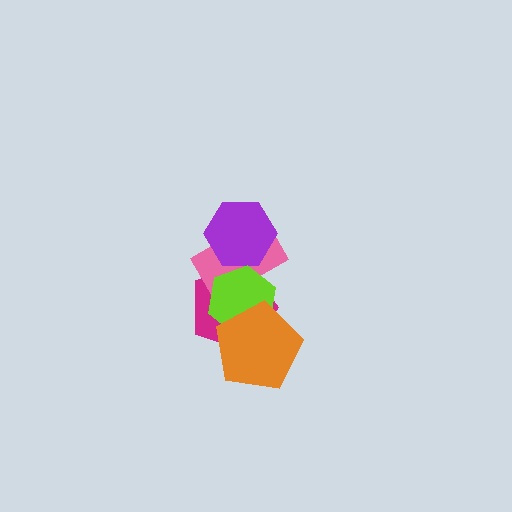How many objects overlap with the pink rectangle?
3 objects overlap with the pink rectangle.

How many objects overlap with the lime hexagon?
3 objects overlap with the lime hexagon.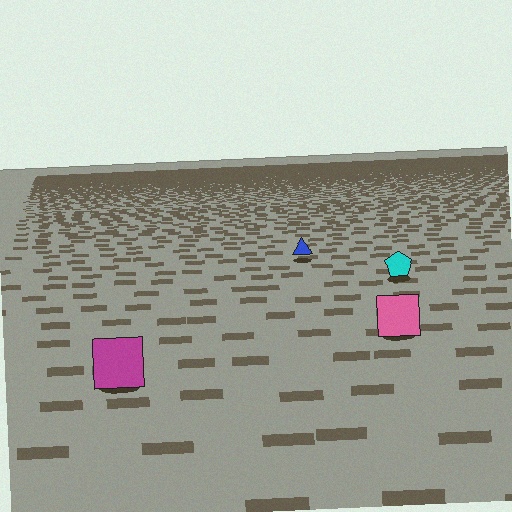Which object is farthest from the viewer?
The blue triangle is farthest from the viewer. It appears smaller and the ground texture around it is denser.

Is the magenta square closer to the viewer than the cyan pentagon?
Yes. The magenta square is closer — you can tell from the texture gradient: the ground texture is coarser near it.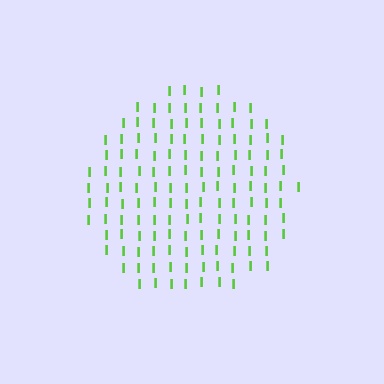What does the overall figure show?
The overall figure shows a circle.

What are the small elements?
The small elements are letter I's.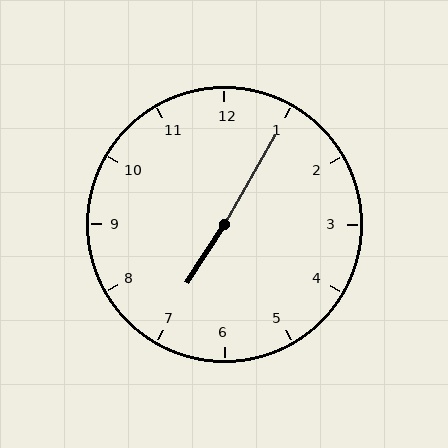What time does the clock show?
7:05.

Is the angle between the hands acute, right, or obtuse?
It is obtuse.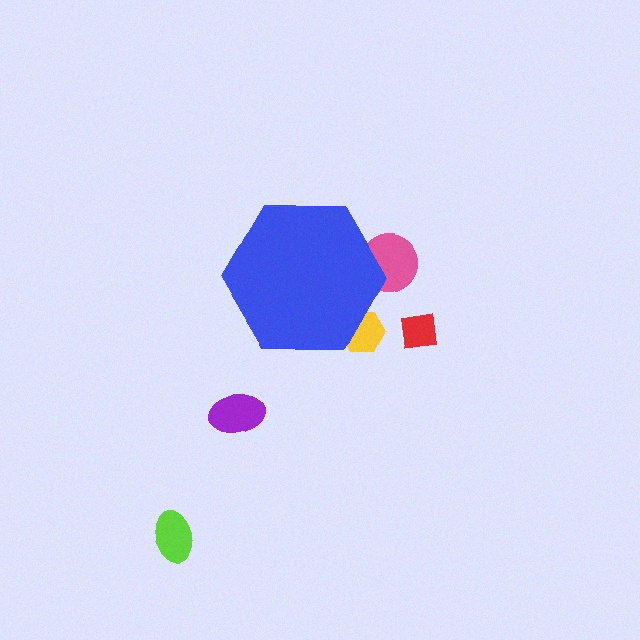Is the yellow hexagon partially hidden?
Yes, the yellow hexagon is partially hidden behind the blue hexagon.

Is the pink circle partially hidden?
Yes, the pink circle is partially hidden behind the blue hexagon.